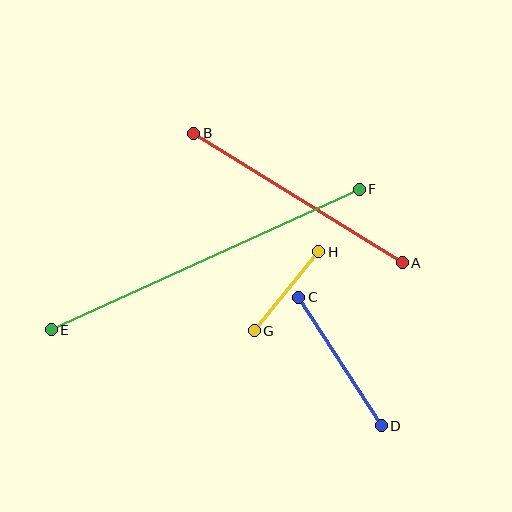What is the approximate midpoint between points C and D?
The midpoint is at approximately (340, 361) pixels.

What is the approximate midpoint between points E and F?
The midpoint is at approximately (205, 260) pixels.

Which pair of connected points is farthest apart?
Points E and F are farthest apart.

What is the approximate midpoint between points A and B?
The midpoint is at approximately (298, 198) pixels.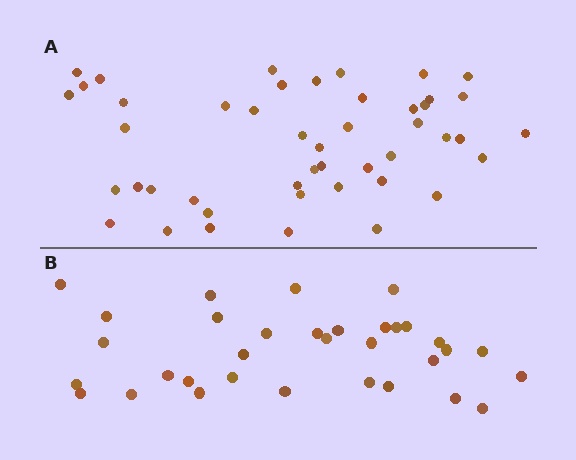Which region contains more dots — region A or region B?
Region A (the top region) has more dots.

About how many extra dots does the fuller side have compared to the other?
Region A has approximately 15 more dots than region B.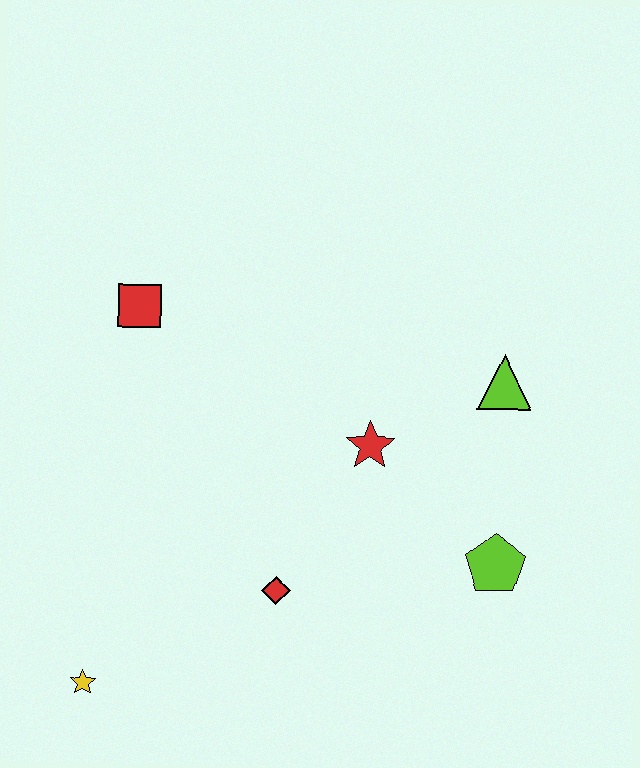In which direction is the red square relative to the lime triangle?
The red square is to the left of the lime triangle.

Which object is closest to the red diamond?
The red star is closest to the red diamond.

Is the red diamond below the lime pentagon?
Yes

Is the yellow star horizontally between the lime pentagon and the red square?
No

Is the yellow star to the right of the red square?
No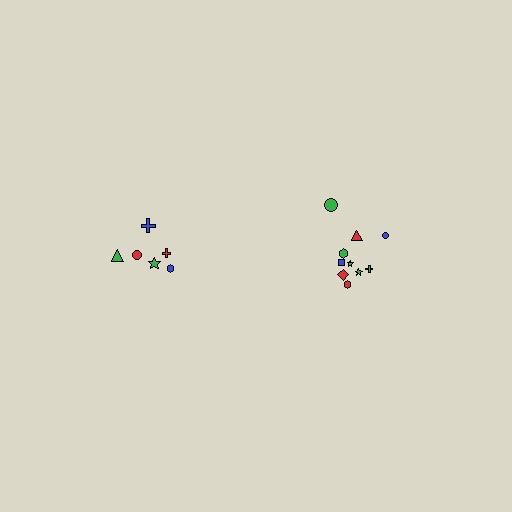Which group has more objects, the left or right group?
The right group.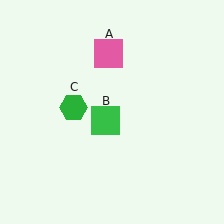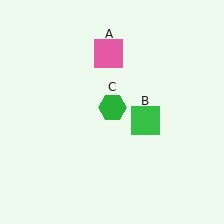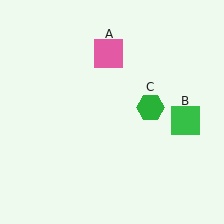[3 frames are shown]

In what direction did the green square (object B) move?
The green square (object B) moved right.